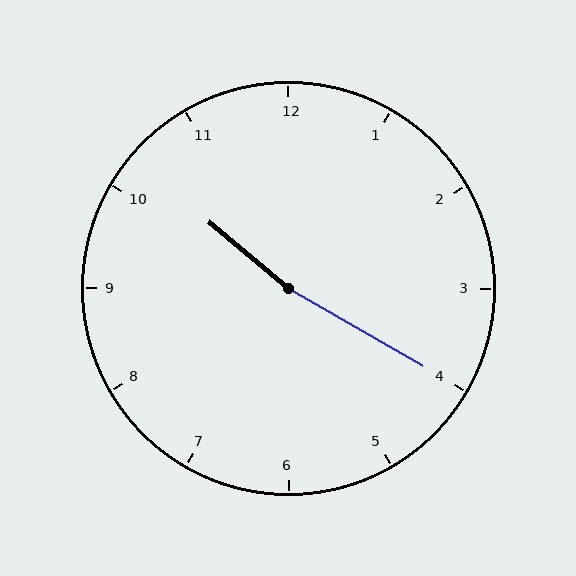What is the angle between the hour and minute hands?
Approximately 170 degrees.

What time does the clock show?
10:20.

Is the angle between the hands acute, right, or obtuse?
It is obtuse.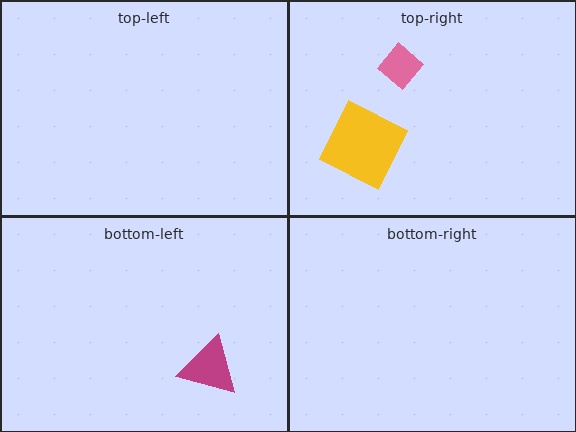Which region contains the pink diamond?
The top-right region.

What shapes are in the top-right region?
The pink diamond, the yellow square.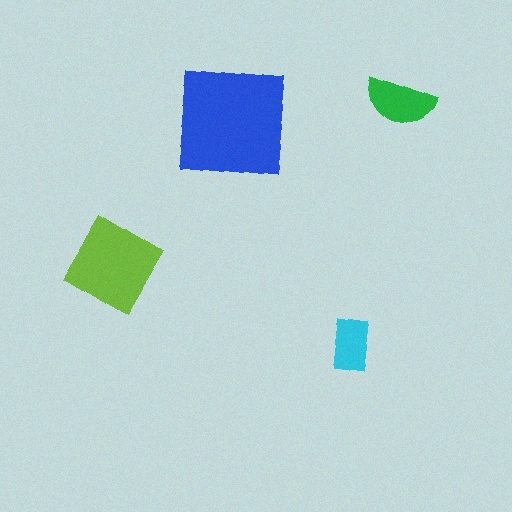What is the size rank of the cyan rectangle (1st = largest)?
4th.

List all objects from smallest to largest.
The cyan rectangle, the green semicircle, the lime diamond, the blue square.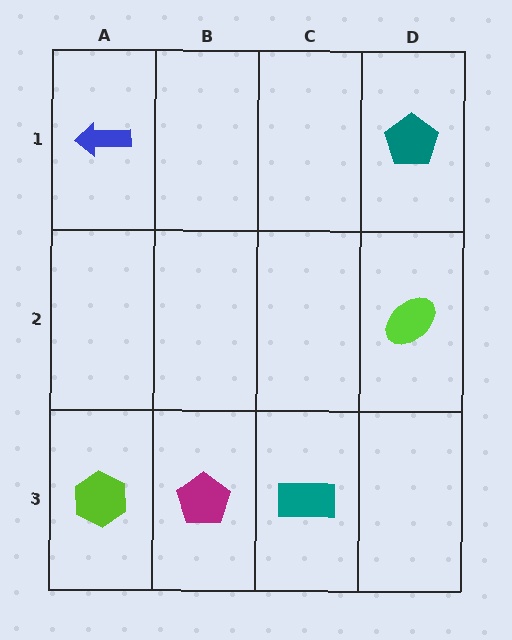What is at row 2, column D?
A lime ellipse.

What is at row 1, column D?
A teal pentagon.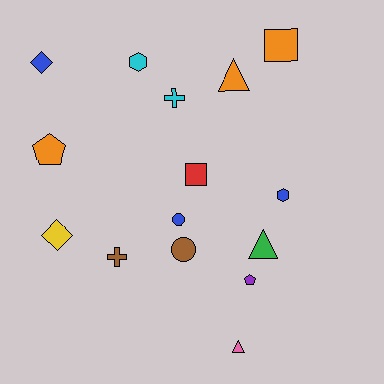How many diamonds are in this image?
There are 2 diamonds.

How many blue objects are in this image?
There are 3 blue objects.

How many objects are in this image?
There are 15 objects.